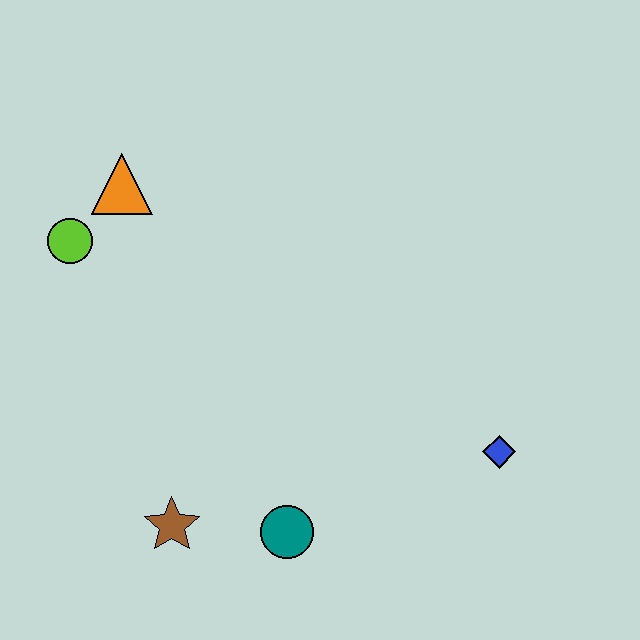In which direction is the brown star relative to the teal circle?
The brown star is to the left of the teal circle.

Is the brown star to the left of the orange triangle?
No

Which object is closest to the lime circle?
The orange triangle is closest to the lime circle.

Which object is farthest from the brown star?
The orange triangle is farthest from the brown star.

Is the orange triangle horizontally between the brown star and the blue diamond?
No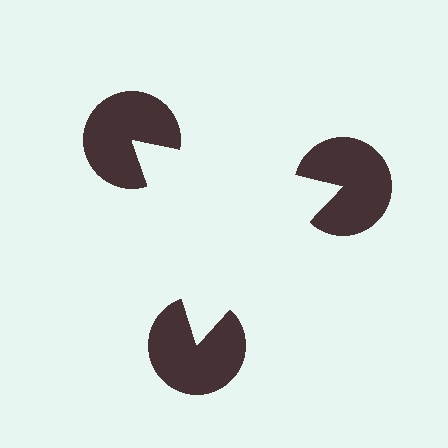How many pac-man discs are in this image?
There are 3 — one at each vertex of the illusory triangle.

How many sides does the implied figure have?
3 sides.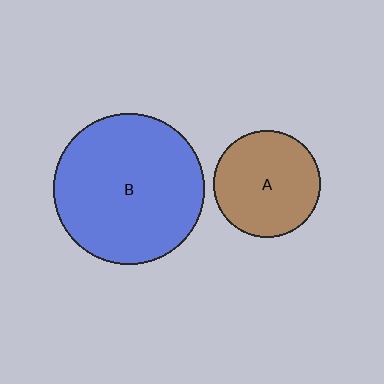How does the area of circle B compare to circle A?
Approximately 2.0 times.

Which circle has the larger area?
Circle B (blue).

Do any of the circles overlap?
No, none of the circles overlap.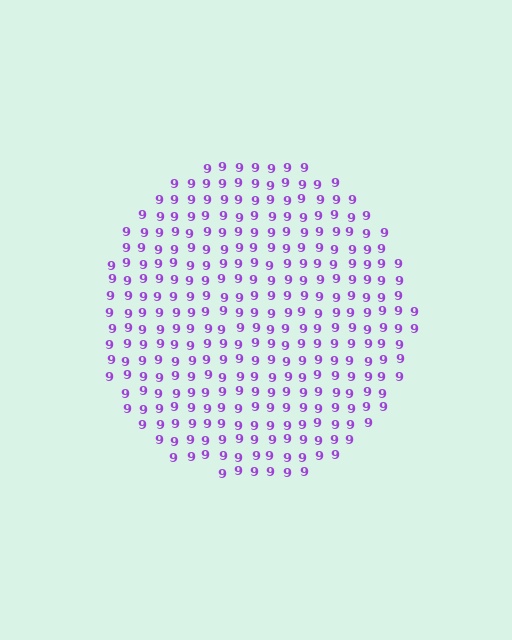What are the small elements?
The small elements are digit 9's.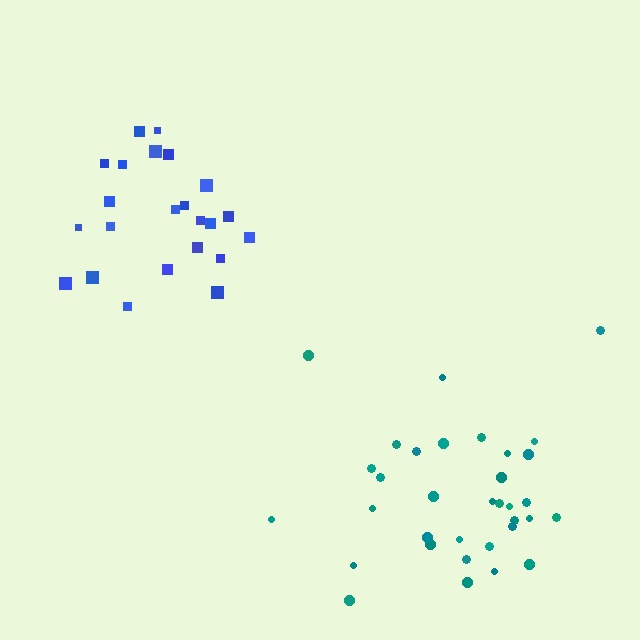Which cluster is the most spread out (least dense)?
Blue.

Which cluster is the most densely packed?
Teal.